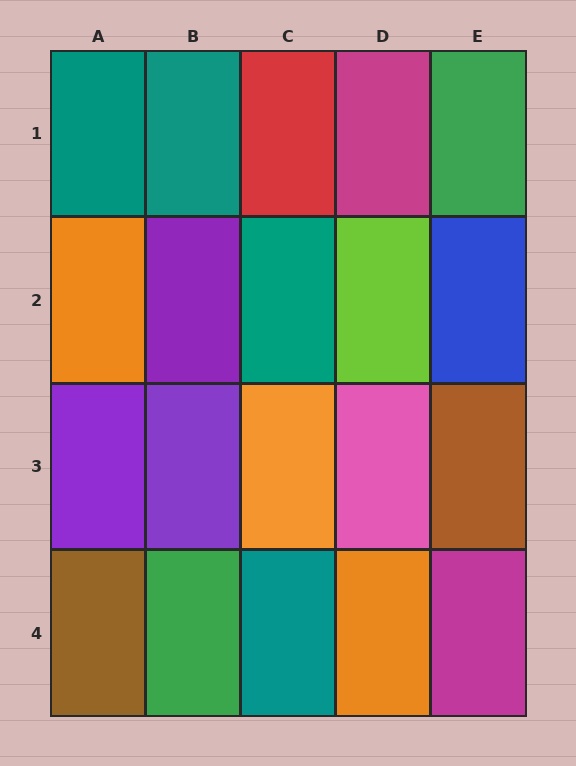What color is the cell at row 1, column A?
Teal.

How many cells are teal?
4 cells are teal.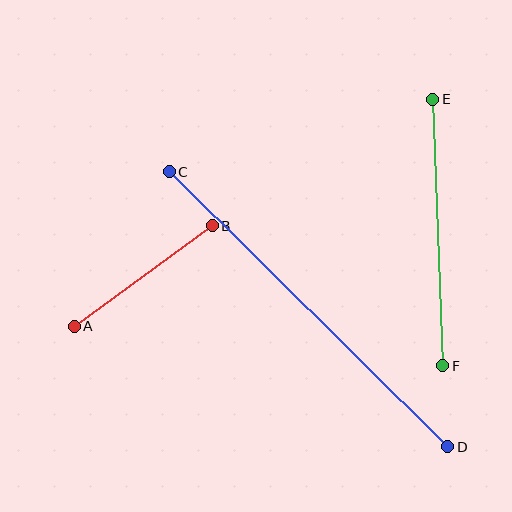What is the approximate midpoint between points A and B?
The midpoint is at approximately (143, 276) pixels.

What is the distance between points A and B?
The distance is approximately 171 pixels.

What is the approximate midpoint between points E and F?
The midpoint is at approximately (438, 233) pixels.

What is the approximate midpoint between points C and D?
The midpoint is at approximately (308, 309) pixels.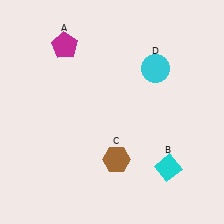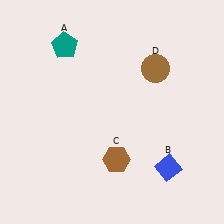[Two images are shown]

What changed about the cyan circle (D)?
In Image 1, D is cyan. In Image 2, it changed to brown.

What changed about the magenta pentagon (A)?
In Image 1, A is magenta. In Image 2, it changed to teal.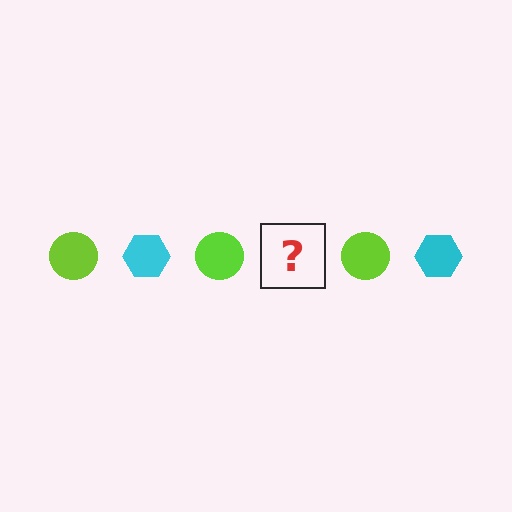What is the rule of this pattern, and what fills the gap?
The rule is that the pattern alternates between lime circle and cyan hexagon. The gap should be filled with a cyan hexagon.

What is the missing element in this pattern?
The missing element is a cyan hexagon.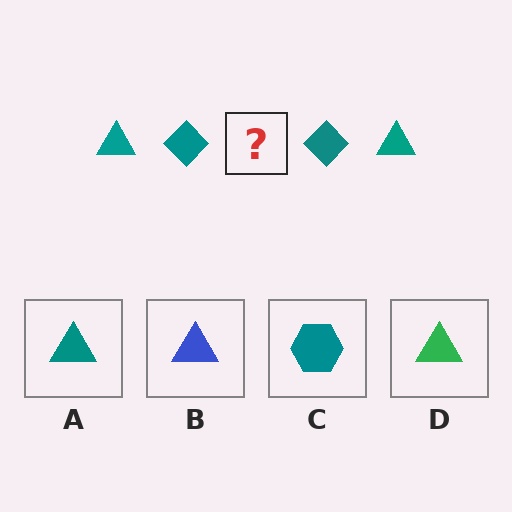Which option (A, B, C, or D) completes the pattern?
A.